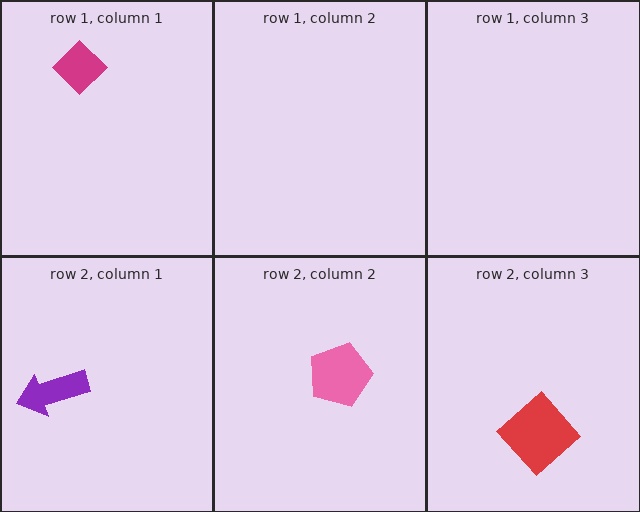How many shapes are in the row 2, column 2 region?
1.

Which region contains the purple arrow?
The row 2, column 1 region.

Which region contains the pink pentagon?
The row 2, column 2 region.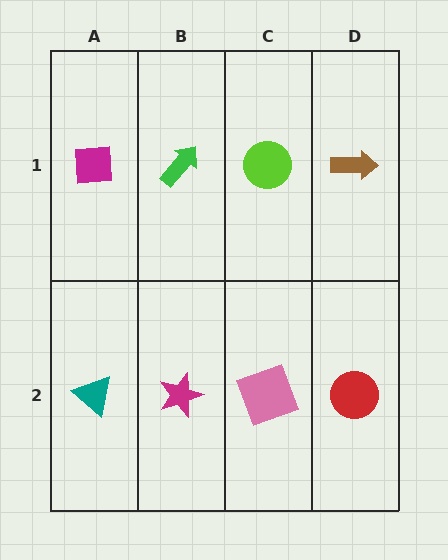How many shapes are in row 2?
4 shapes.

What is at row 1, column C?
A lime circle.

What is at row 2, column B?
A magenta star.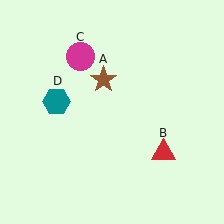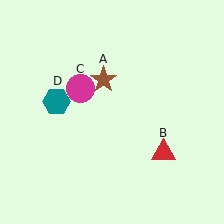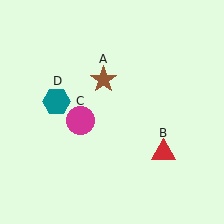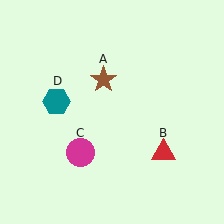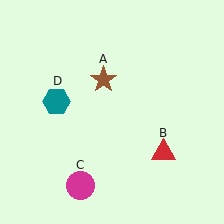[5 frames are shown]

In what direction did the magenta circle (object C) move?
The magenta circle (object C) moved down.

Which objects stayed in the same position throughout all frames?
Brown star (object A) and red triangle (object B) and teal hexagon (object D) remained stationary.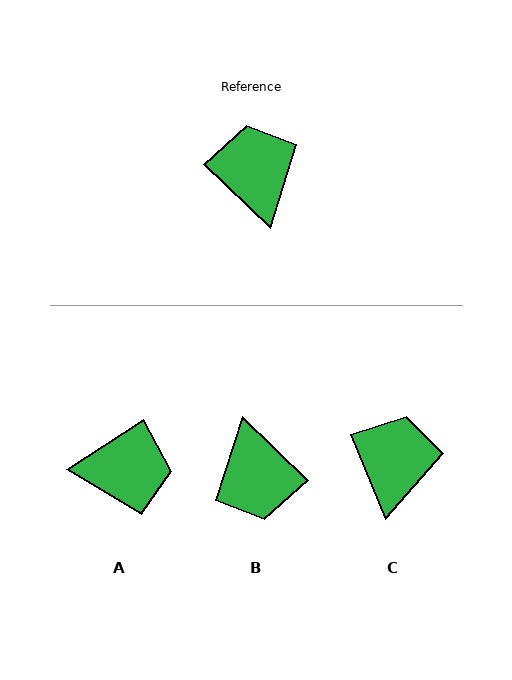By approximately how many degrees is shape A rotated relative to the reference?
Approximately 104 degrees clockwise.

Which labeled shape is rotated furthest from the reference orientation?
B, about 180 degrees away.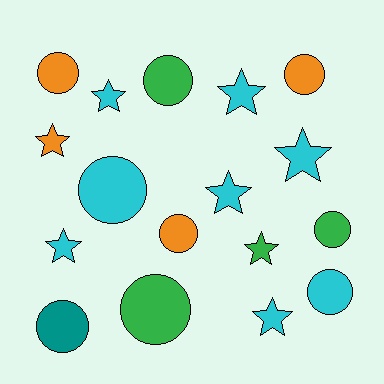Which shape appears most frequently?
Circle, with 9 objects.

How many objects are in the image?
There are 17 objects.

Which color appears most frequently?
Cyan, with 8 objects.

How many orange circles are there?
There are 3 orange circles.